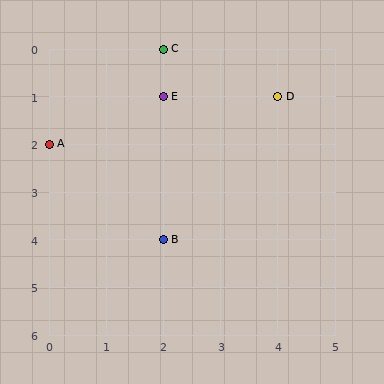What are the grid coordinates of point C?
Point C is at grid coordinates (2, 0).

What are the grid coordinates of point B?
Point B is at grid coordinates (2, 4).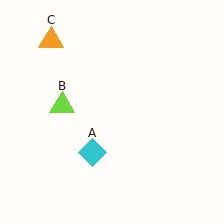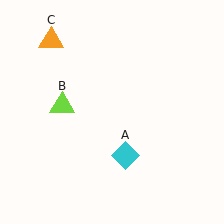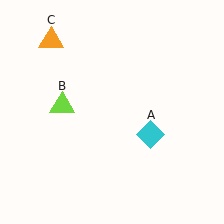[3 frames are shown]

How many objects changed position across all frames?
1 object changed position: cyan diamond (object A).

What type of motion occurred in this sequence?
The cyan diamond (object A) rotated counterclockwise around the center of the scene.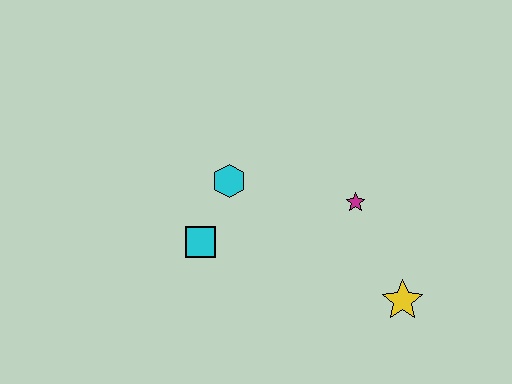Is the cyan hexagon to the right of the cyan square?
Yes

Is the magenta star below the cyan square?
No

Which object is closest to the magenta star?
The yellow star is closest to the magenta star.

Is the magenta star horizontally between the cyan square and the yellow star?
Yes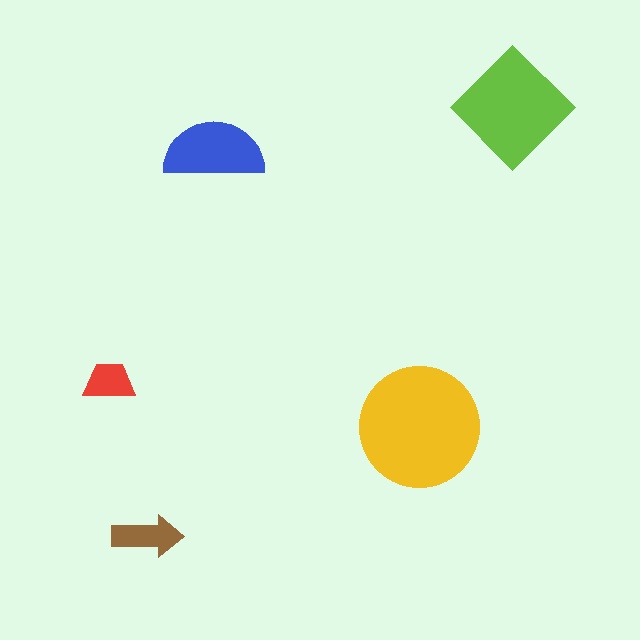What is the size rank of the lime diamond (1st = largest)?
2nd.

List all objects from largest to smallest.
The yellow circle, the lime diamond, the blue semicircle, the brown arrow, the red trapezoid.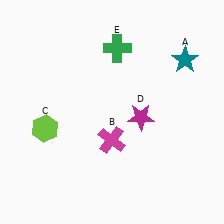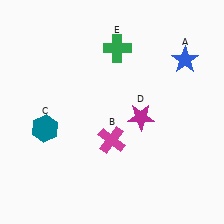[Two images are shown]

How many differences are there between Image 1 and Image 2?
There are 2 differences between the two images.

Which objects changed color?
A changed from teal to blue. C changed from lime to teal.